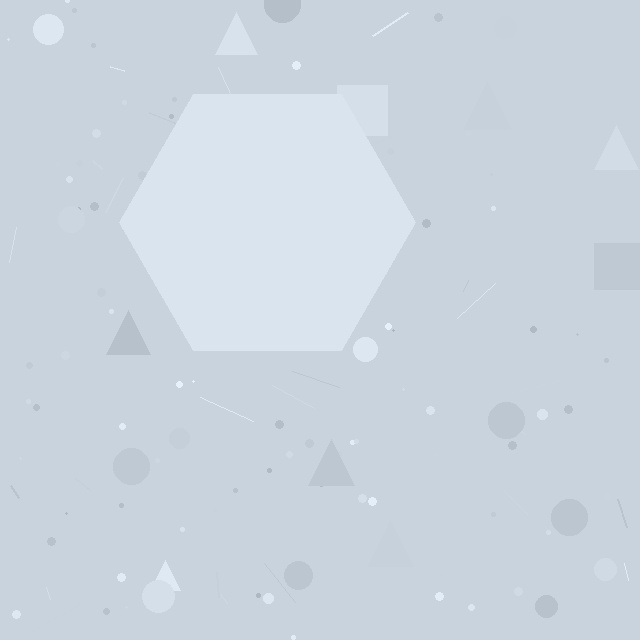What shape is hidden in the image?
A hexagon is hidden in the image.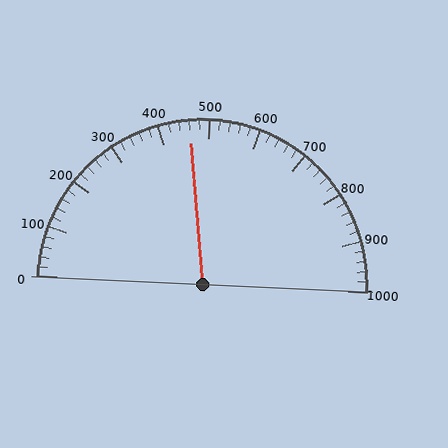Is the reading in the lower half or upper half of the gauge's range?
The reading is in the lower half of the range (0 to 1000).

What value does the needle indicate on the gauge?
The needle indicates approximately 460.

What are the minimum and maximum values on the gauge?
The gauge ranges from 0 to 1000.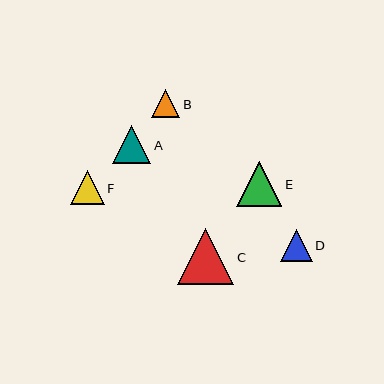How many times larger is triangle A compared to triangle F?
Triangle A is approximately 1.1 times the size of triangle F.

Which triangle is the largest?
Triangle C is the largest with a size of approximately 56 pixels.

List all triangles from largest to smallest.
From largest to smallest: C, E, A, F, D, B.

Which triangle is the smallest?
Triangle B is the smallest with a size of approximately 28 pixels.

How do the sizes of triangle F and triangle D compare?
Triangle F and triangle D are approximately the same size.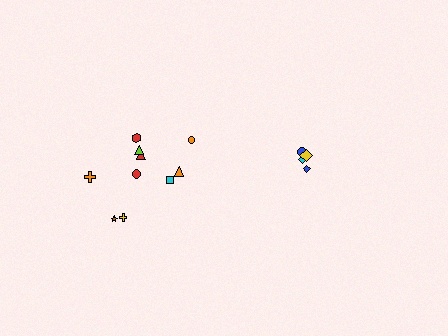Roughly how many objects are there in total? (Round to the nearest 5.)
Roughly 15 objects in total.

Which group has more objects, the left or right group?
The left group.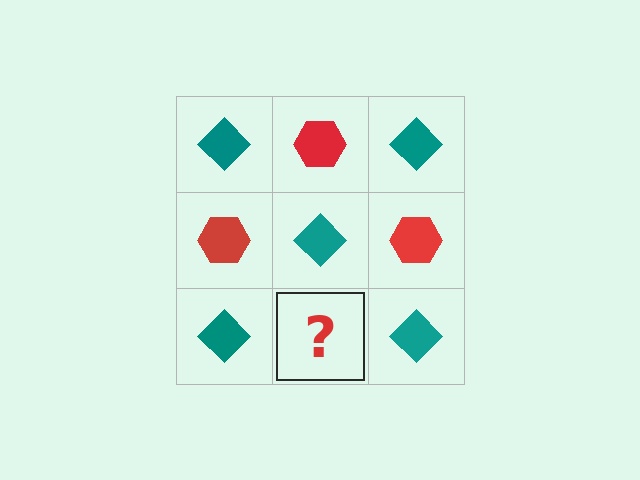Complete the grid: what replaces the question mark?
The question mark should be replaced with a red hexagon.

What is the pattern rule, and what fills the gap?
The rule is that it alternates teal diamond and red hexagon in a checkerboard pattern. The gap should be filled with a red hexagon.